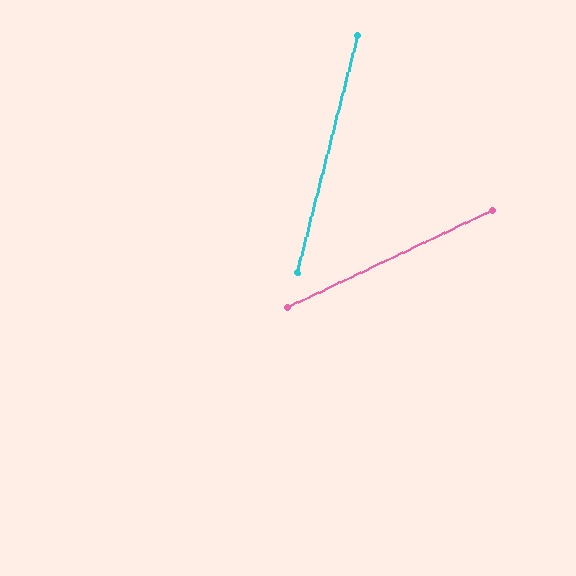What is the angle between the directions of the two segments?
Approximately 50 degrees.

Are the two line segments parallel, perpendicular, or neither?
Neither parallel nor perpendicular — they differ by about 50°.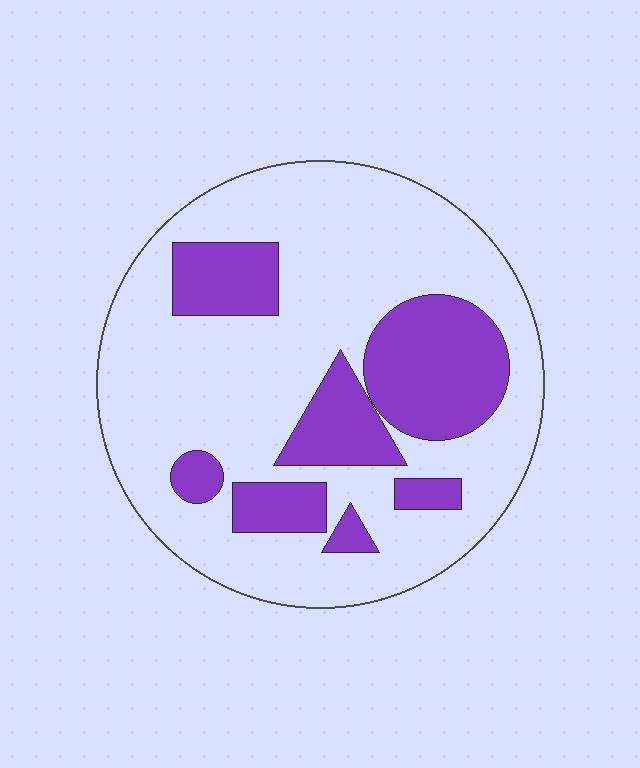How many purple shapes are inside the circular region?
7.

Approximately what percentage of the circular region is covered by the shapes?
Approximately 30%.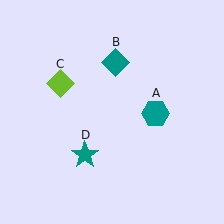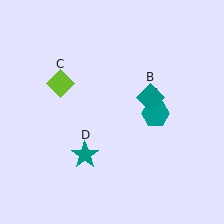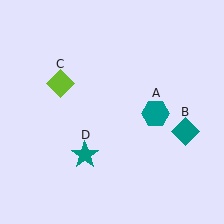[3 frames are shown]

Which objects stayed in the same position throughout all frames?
Teal hexagon (object A) and lime diamond (object C) and teal star (object D) remained stationary.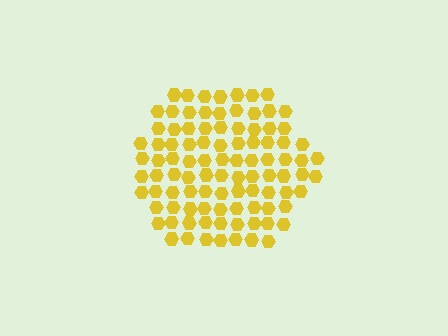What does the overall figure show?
The overall figure shows a hexagon.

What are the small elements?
The small elements are hexagons.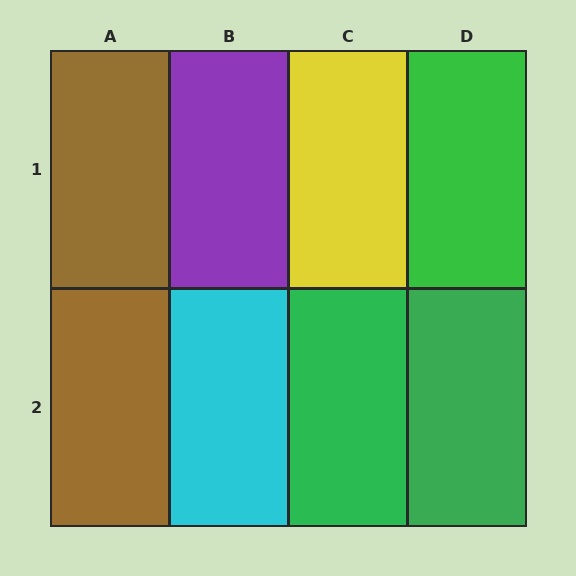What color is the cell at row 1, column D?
Green.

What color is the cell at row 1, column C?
Yellow.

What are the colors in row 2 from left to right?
Brown, cyan, green, green.